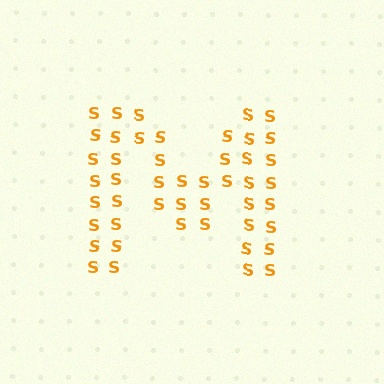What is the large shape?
The large shape is the letter M.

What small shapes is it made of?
It is made of small letter S's.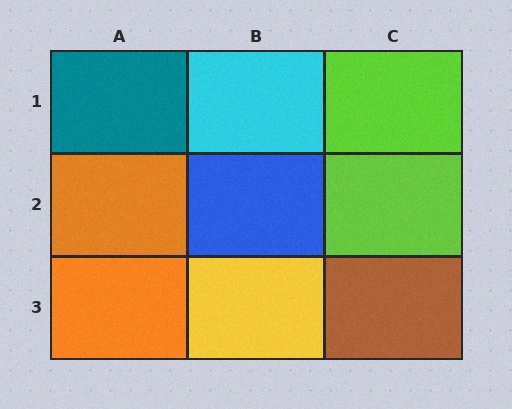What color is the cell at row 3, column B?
Yellow.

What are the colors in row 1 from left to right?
Teal, cyan, lime.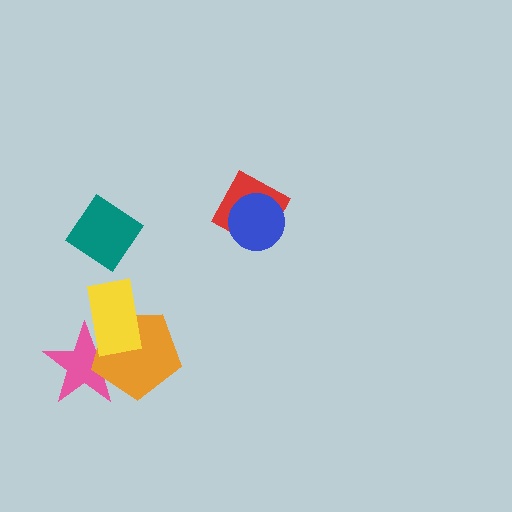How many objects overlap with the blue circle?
1 object overlaps with the blue circle.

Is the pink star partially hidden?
Yes, it is partially covered by another shape.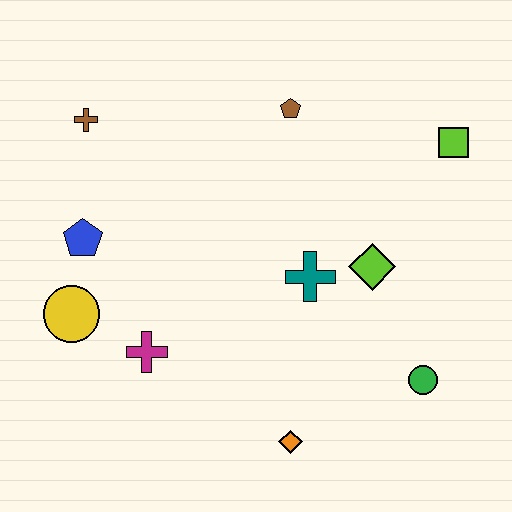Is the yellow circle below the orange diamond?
No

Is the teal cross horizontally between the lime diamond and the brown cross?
Yes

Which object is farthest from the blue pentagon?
The lime square is farthest from the blue pentagon.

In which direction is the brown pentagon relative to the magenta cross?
The brown pentagon is above the magenta cross.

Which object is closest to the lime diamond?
The teal cross is closest to the lime diamond.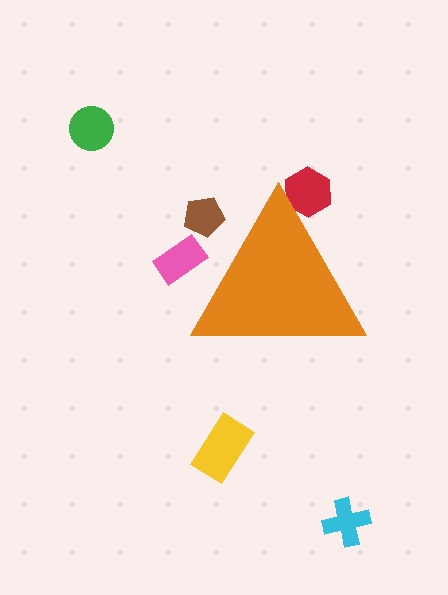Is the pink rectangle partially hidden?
Yes, the pink rectangle is partially hidden behind the orange triangle.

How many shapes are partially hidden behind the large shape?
3 shapes are partially hidden.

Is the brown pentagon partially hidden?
Yes, the brown pentagon is partially hidden behind the orange triangle.